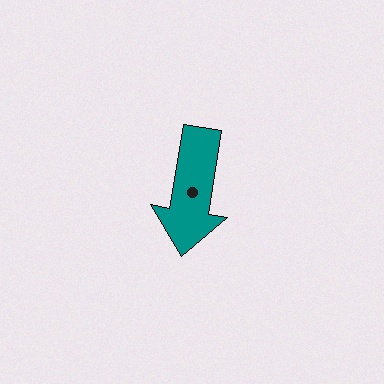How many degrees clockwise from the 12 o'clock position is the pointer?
Approximately 189 degrees.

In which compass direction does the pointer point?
South.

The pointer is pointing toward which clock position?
Roughly 6 o'clock.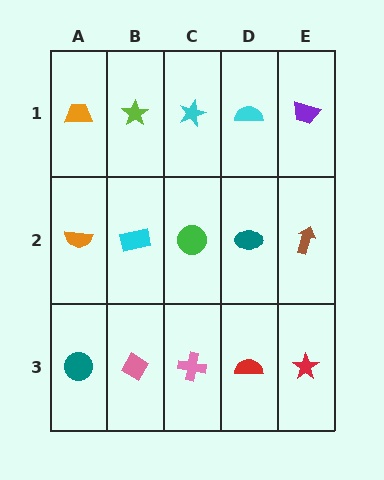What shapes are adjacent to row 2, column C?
A cyan star (row 1, column C), a pink cross (row 3, column C), a cyan rectangle (row 2, column B), a teal ellipse (row 2, column D).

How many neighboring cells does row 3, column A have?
2.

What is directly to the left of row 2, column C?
A cyan rectangle.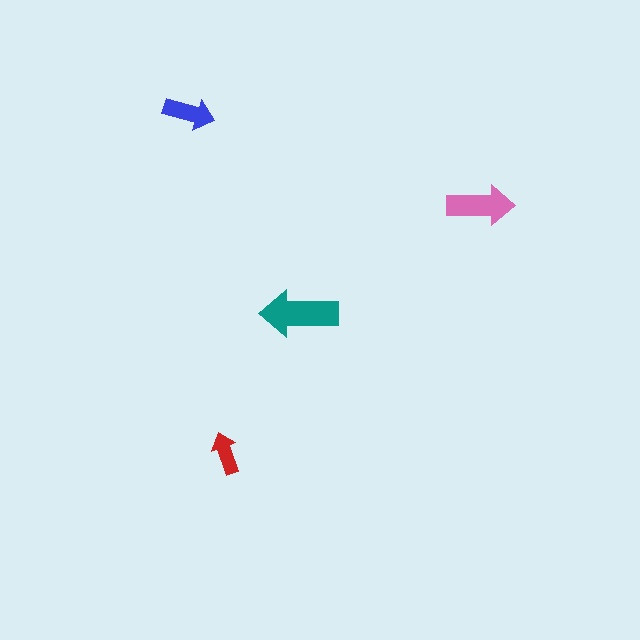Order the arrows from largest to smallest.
the teal one, the pink one, the blue one, the red one.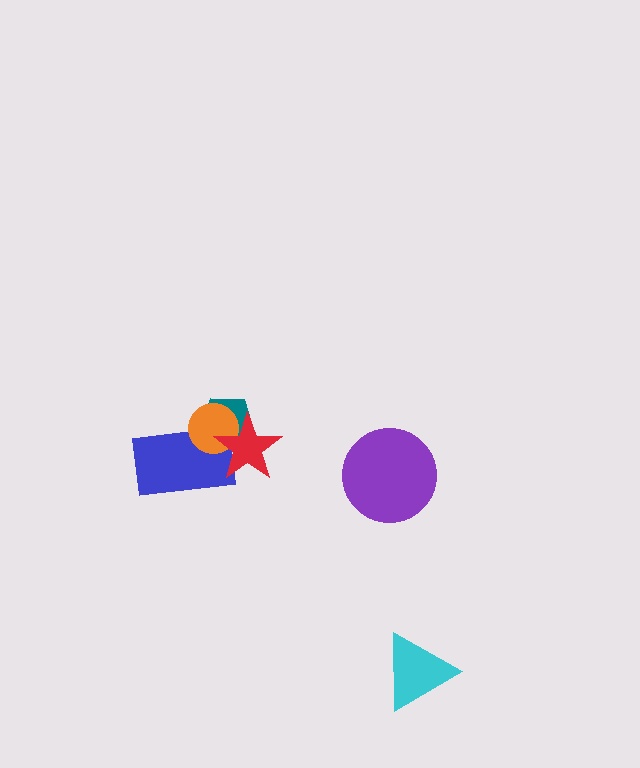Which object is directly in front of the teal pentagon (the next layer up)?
The blue rectangle is directly in front of the teal pentagon.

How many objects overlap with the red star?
3 objects overlap with the red star.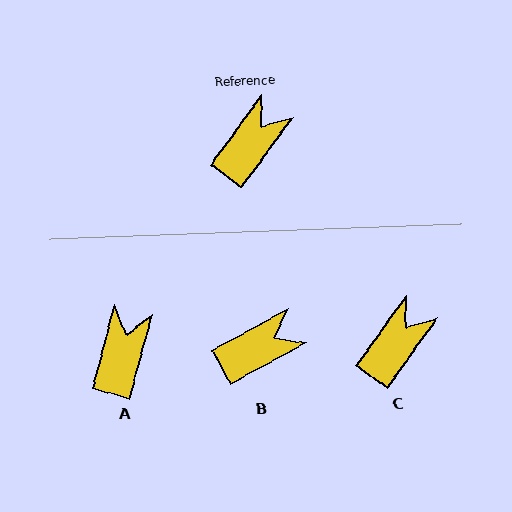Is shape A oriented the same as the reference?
No, it is off by about 21 degrees.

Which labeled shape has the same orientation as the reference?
C.